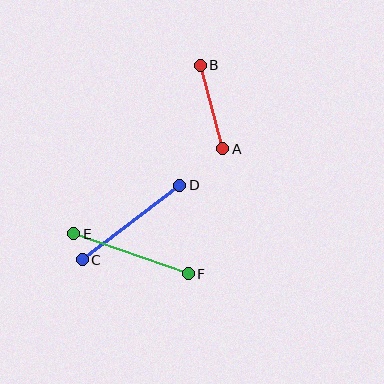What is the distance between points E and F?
The distance is approximately 121 pixels.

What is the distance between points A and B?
The distance is approximately 86 pixels.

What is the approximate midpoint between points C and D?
The midpoint is at approximately (131, 223) pixels.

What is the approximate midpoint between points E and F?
The midpoint is at approximately (131, 254) pixels.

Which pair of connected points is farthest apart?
Points C and D are farthest apart.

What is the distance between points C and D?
The distance is approximately 123 pixels.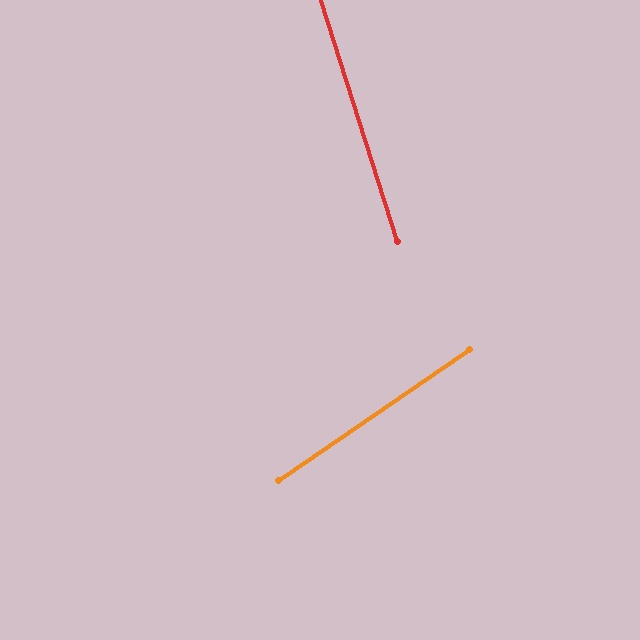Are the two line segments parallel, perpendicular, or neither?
Neither parallel nor perpendicular — they differ by about 73°.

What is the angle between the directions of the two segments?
Approximately 73 degrees.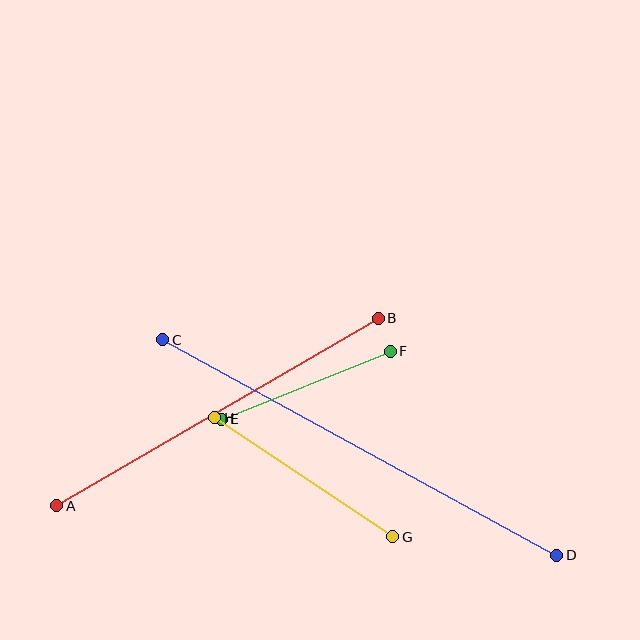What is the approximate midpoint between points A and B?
The midpoint is at approximately (217, 412) pixels.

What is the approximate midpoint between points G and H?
The midpoint is at approximately (304, 477) pixels.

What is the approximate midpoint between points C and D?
The midpoint is at approximately (360, 447) pixels.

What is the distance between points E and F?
The distance is approximately 182 pixels.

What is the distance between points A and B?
The distance is approximately 372 pixels.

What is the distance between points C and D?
The distance is approximately 449 pixels.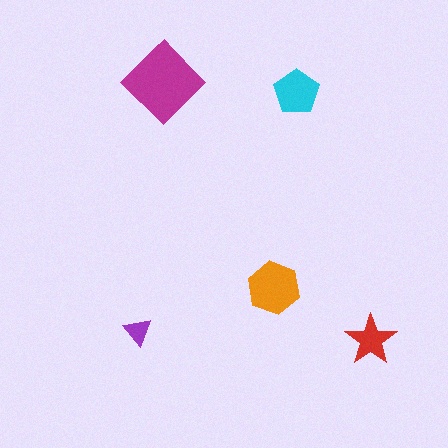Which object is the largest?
The magenta diamond.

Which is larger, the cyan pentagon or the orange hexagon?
The orange hexagon.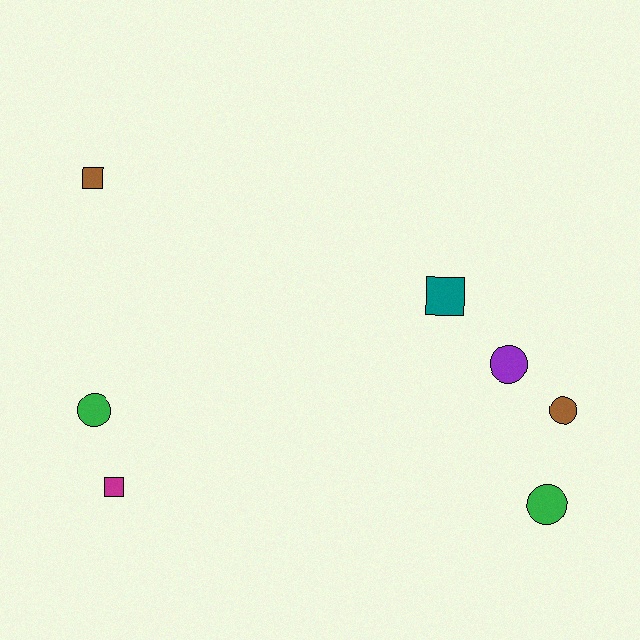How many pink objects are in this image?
There are no pink objects.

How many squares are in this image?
There are 3 squares.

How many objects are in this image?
There are 7 objects.